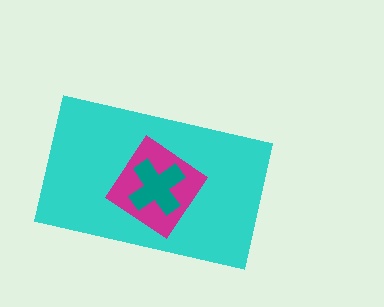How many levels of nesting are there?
3.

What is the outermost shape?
The cyan rectangle.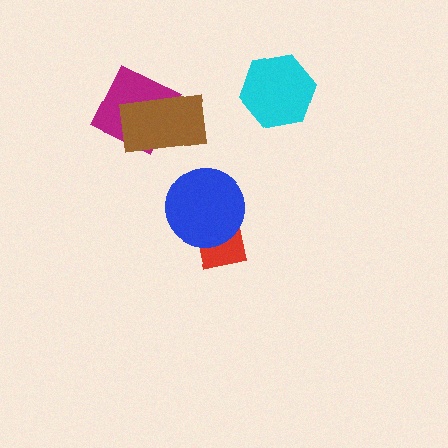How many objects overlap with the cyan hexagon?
0 objects overlap with the cyan hexagon.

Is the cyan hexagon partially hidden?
No, no other shape covers it.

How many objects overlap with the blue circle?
1 object overlaps with the blue circle.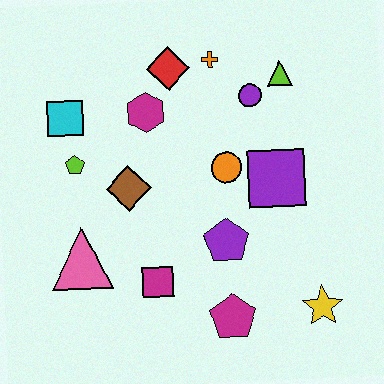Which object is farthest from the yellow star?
The cyan square is farthest from the yellow star.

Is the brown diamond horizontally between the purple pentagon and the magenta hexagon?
No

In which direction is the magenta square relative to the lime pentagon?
The magenta square is below the lime pentagon.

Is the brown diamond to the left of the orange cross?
Yes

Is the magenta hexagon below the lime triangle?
Yes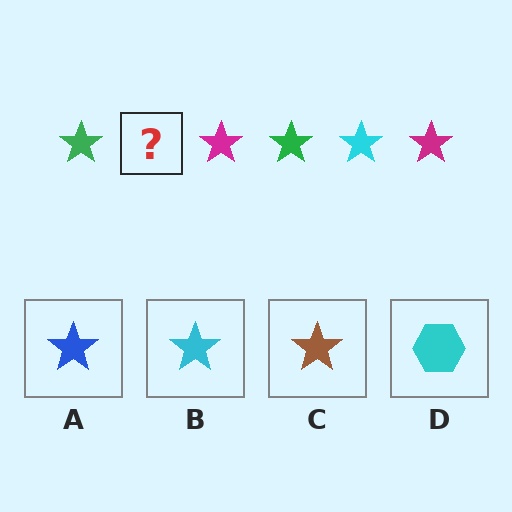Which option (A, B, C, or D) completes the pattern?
B.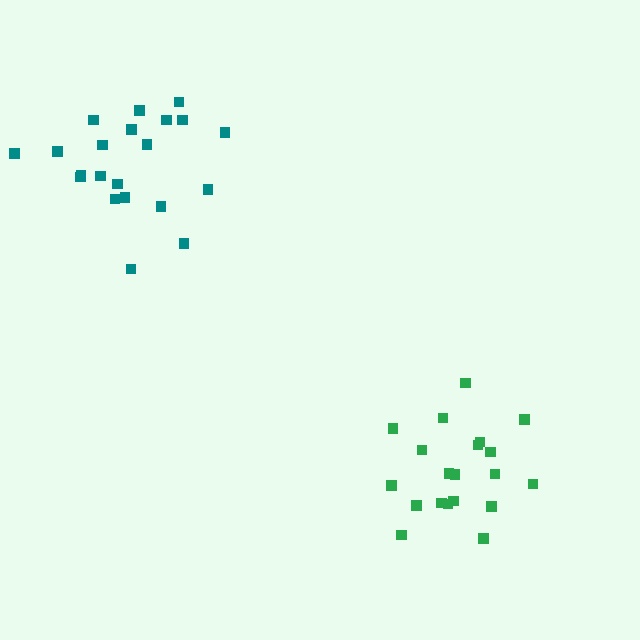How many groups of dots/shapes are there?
There are 2 groups.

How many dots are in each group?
Group 1: 20 dots, Group 2: 21 dots (41 total).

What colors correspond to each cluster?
The clusters are colored: green, teal.